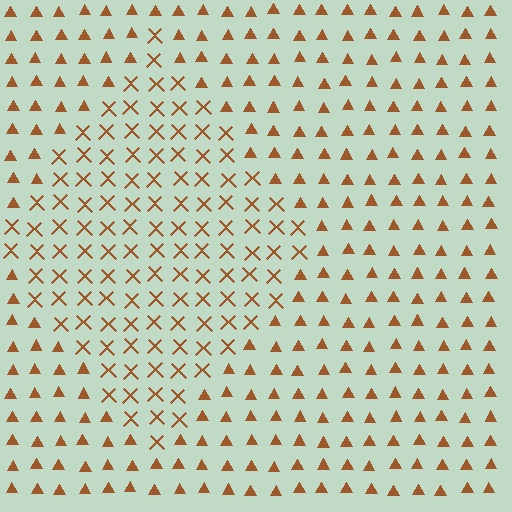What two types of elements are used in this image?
The image uses X marks inside the diamond region and triangles outside it.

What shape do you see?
I see a diamond.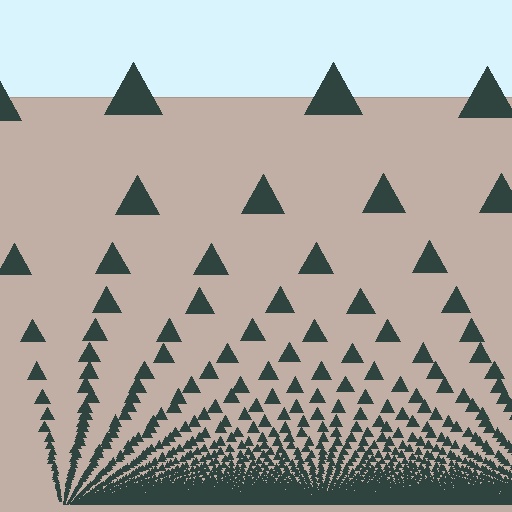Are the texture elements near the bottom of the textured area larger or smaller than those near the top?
Smaller. The gradient is inverted — elements near the bottom are smaller and denser.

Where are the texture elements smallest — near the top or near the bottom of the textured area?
Near the bottom.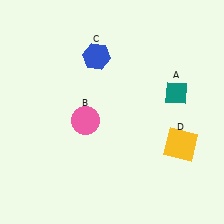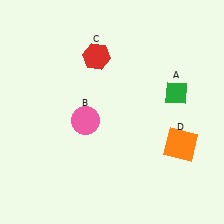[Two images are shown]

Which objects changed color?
A changed from teal to green. C changed from blue to red. D changed from yellow to orange.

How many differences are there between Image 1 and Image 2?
There are 3 differences between the two images.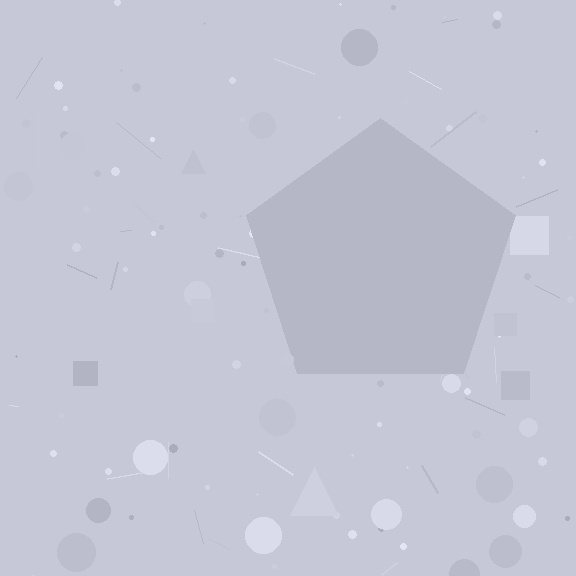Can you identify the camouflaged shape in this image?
The camouflaged shape is a pentagon.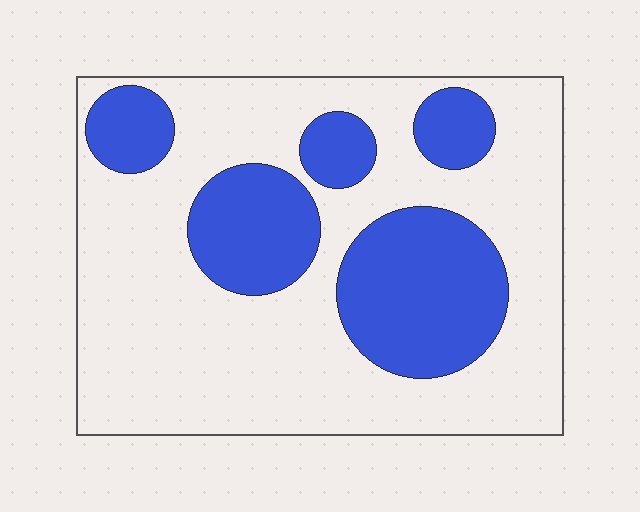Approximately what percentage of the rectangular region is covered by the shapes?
Approximately 30%.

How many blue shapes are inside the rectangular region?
5.